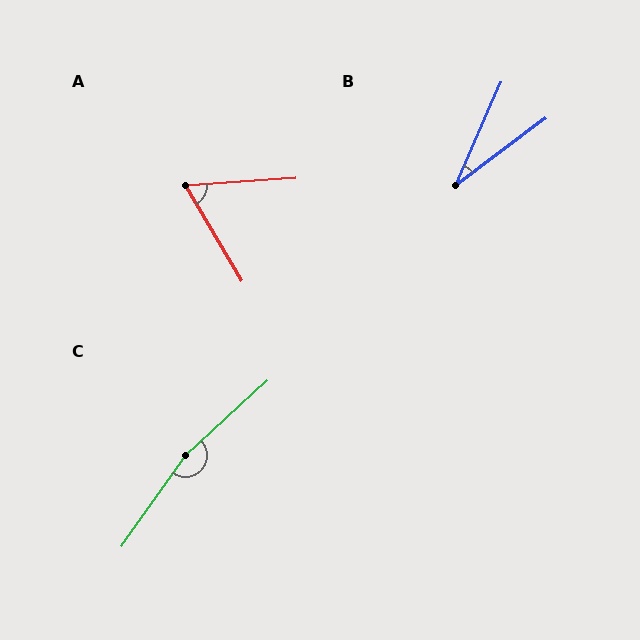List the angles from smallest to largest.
B (29°), A (64°), C (168°).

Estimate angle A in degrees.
Approximately 64 degrees.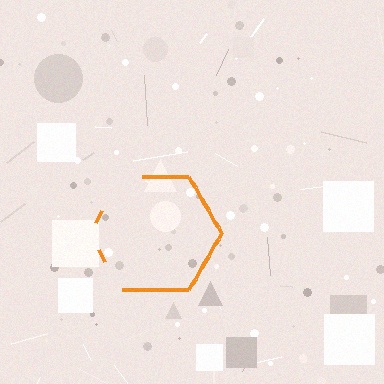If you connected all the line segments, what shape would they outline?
They would outline a hexagon.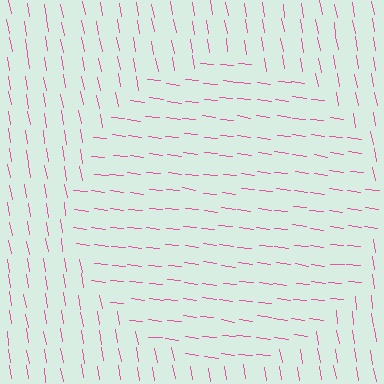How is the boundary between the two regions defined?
The boundary is defined purely by a change in line orientation (approximately 74 degrees difference). All lines are the same color and thickness.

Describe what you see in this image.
The image is filled with small pink line segments. A circle region in the image has lines oriented differently from the surrounding lines, creating a visible texture boundary.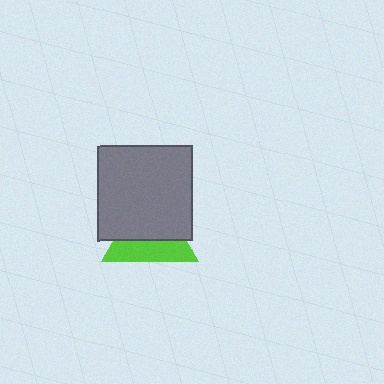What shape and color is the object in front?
The object in front is a gray square.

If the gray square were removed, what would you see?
You would see the complete lime triangle.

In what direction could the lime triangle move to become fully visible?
The lime triangle could move down. That would shift it out from behind the gray square entirely.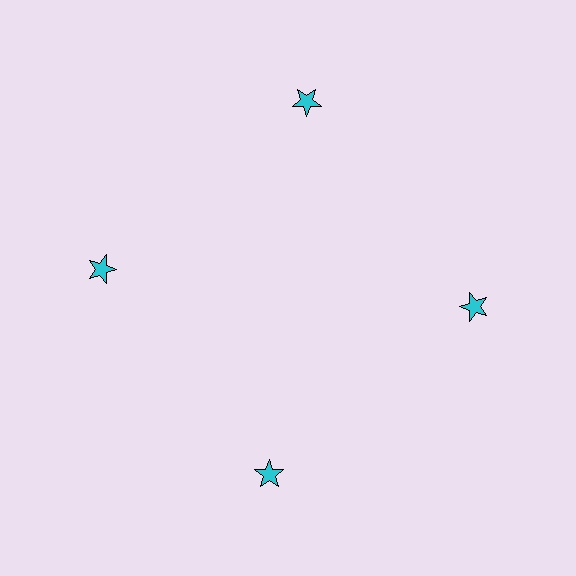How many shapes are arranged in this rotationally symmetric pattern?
There are 4 shapes, arranged in 4 groups of 1.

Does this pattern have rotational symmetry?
Yes, this pattern has 4-fold rotational symmetry. It looks the same after rotating 90 degrees around the center.